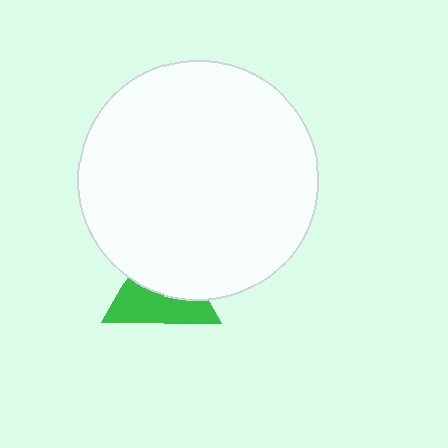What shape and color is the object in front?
The object in front is a white circle.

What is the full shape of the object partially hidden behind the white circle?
The partially hidden object is a green triangle.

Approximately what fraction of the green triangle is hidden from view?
Roughly 52% of the green triangle is hidden behind the white circle.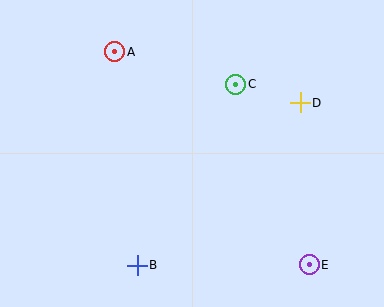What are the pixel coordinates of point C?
Point C is at (236, 84).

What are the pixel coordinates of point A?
Point A is at (115, 52).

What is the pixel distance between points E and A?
The distance between E and A is 288 pixels.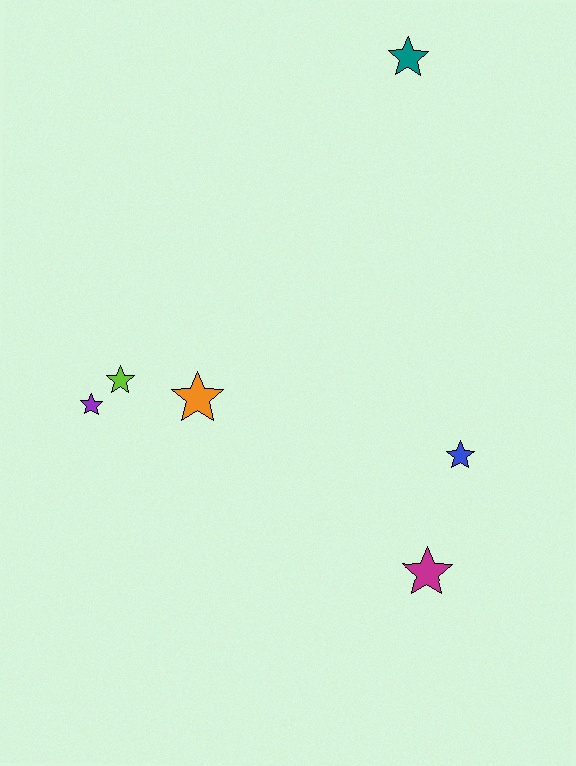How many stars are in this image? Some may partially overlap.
There are 6 stars.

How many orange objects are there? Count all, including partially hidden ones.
There is 1 orange object.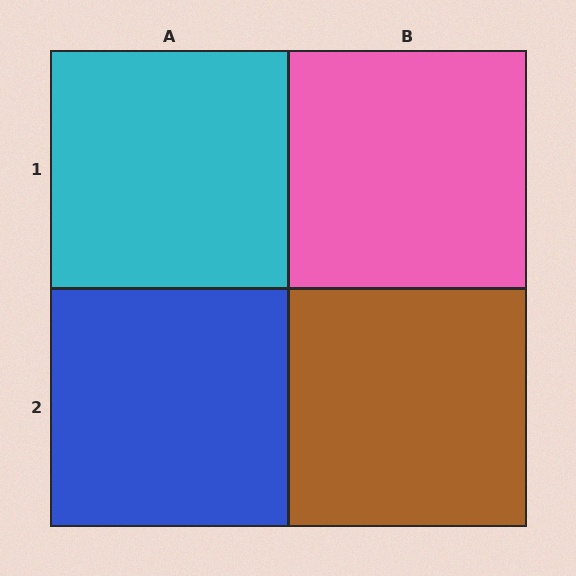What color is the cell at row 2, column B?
Brown.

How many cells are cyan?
1 cell is cyan.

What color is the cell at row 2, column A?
Blue.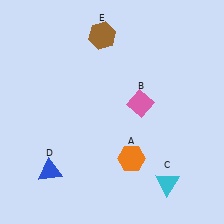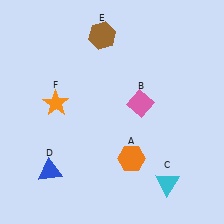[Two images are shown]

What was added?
An orange star (F) was added in Image 2.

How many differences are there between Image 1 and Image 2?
There is 1 difference between the two images.